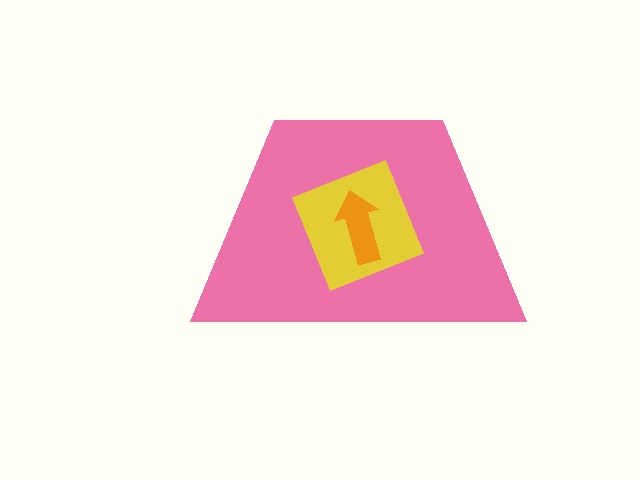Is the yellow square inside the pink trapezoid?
Yes.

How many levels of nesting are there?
3.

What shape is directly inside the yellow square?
The orange arrow.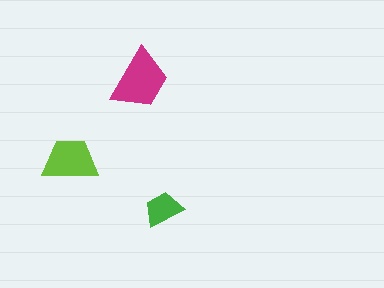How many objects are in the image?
There are 3 objects in the image.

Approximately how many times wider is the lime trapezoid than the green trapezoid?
About 1.5 times wider.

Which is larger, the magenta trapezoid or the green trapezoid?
The magenta one.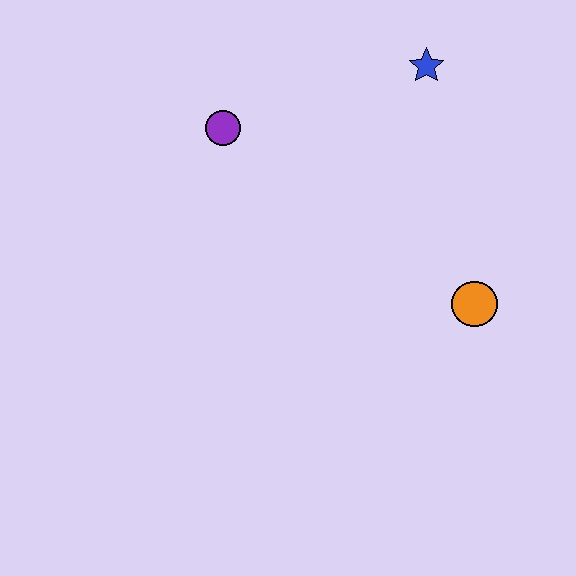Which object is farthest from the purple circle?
The orange circle is farthest from the purple circle.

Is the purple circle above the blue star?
No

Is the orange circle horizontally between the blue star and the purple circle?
No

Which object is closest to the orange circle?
The blue star is closest to the orange circle.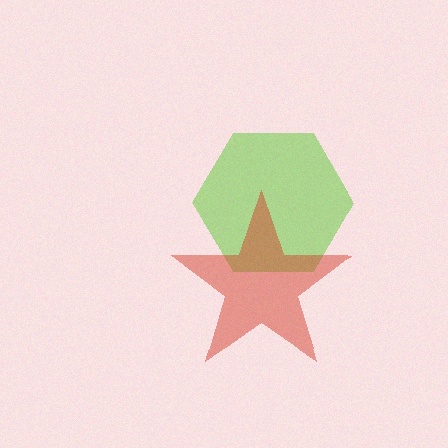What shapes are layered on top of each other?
The layered shapes are: a lime hexagon, a red star.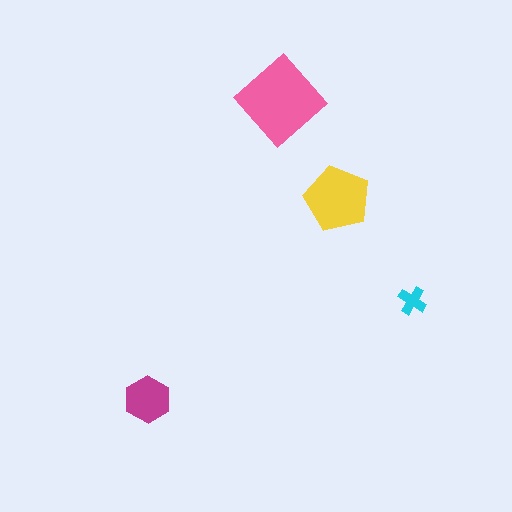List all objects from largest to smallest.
The pink diamond, the yellow pentagon, the magenta hexagon, the cyan cross.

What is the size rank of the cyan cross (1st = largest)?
4th.